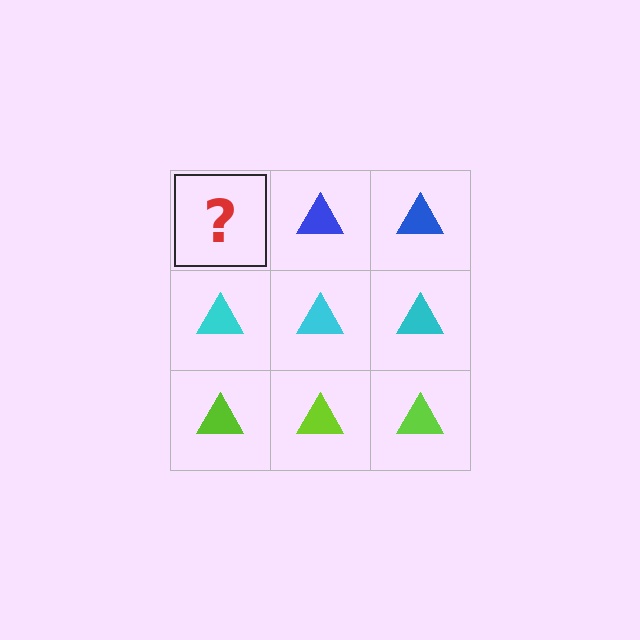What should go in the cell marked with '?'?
The missing cell should contain a blue triangle.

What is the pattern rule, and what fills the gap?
The rule is that each row has a consistent color. The gap should be filled with a blue triangle.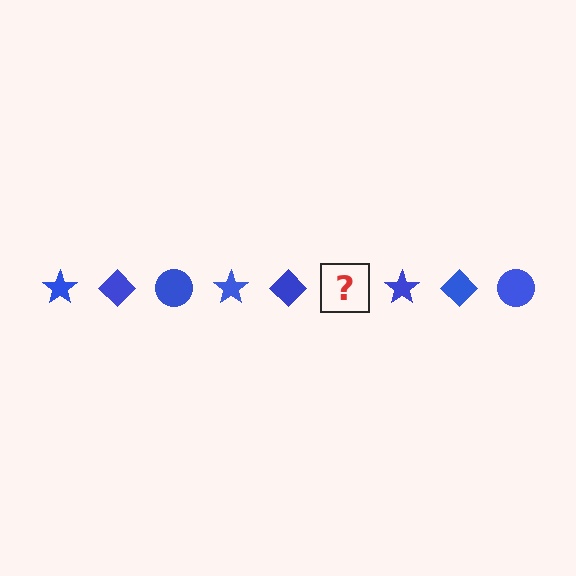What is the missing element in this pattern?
The missing element is a blue circle.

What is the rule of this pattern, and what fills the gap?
The rule is that the pattern cycles through star, diamond, circle shapes in blue. The gap should be filled with a blue circle.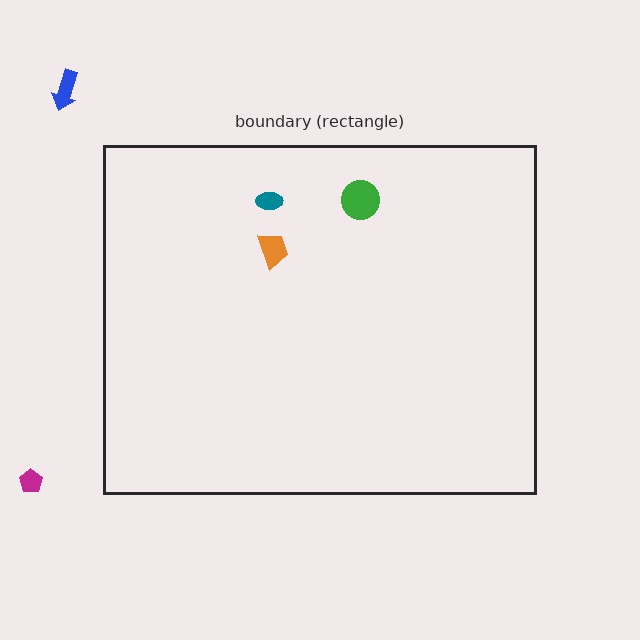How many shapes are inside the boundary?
3 inside, 2 outside.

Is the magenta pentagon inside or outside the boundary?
Outside.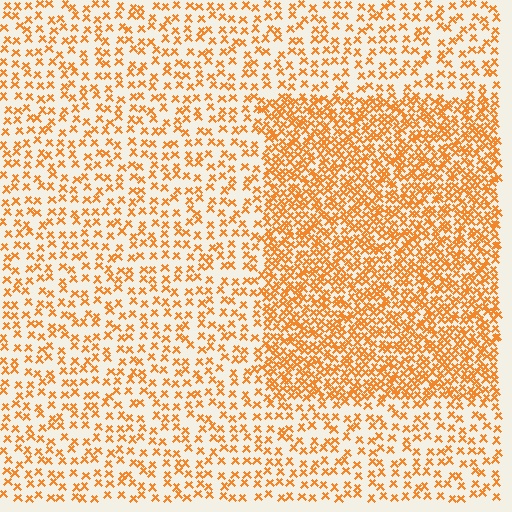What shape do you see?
I see a rectangle.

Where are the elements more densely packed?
The elements are more densely packed inside the rectangle boundary.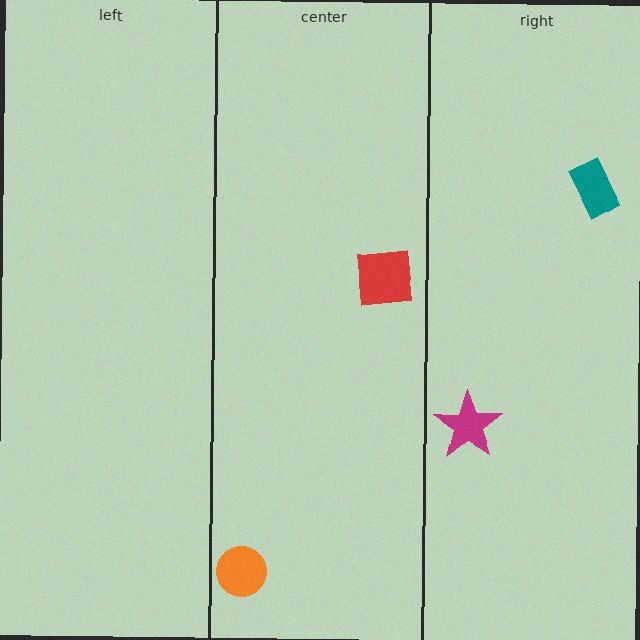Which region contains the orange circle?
The center region.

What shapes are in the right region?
The teal rectangle, the magenta star.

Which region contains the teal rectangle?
The right region.